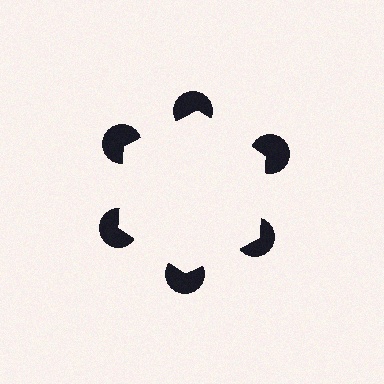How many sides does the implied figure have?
6 sides.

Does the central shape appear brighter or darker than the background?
It typically appears slightly brighter than the background, even though no actual brightness change is drawn.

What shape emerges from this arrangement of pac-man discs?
An illusory hexagon — its edges are inferred from the aligned wedge cuts in the pac-man discs, not physically drawn.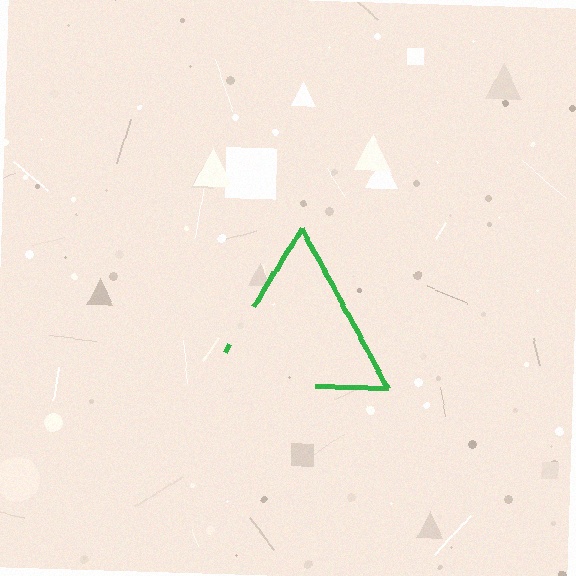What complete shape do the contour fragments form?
The contour fragments form a triangle.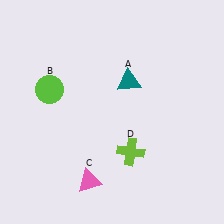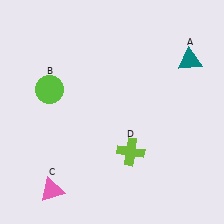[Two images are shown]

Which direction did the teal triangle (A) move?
The teal triangle (A) moved right.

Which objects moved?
The objects that moved are: the teal triangle (A), the pink triangle (C).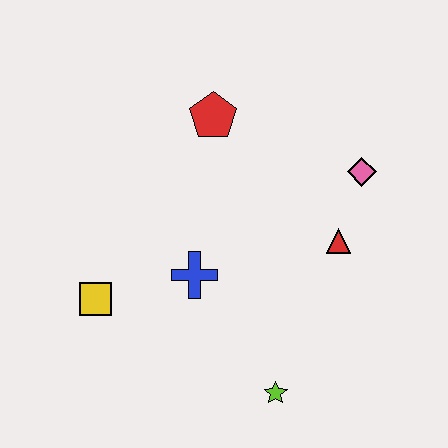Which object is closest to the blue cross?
The yellow square is closest to the blue cross.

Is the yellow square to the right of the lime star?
No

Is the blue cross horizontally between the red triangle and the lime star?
No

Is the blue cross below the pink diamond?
Yes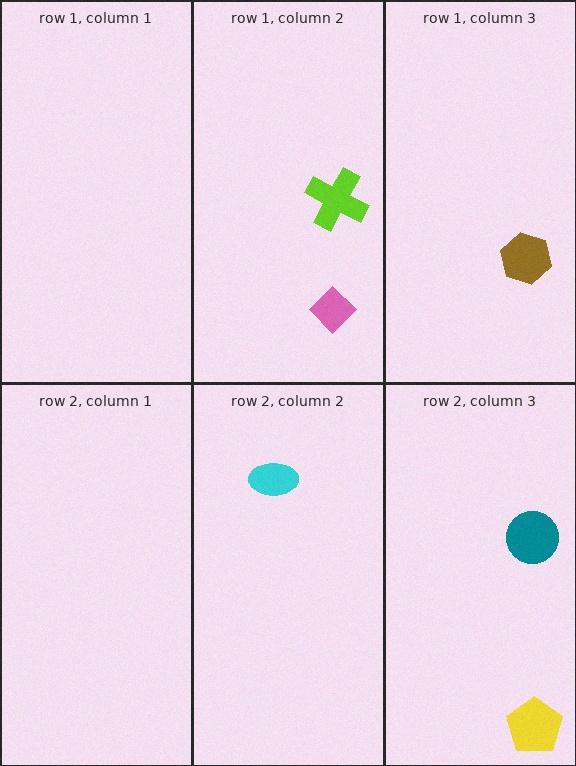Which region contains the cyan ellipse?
The row 2, column 2 region.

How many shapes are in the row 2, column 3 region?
2.